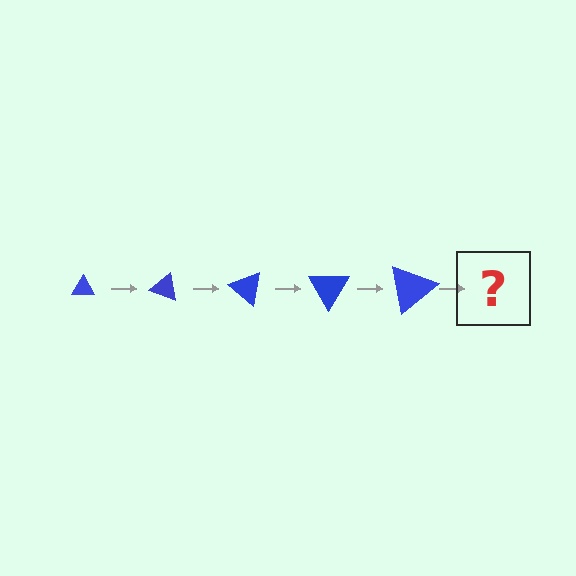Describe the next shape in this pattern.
It should be a triangle, larger than the previous one and rotated 100 degrees from the start.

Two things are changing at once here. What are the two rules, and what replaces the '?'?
The two rules are that the triangle grows larger each step and it rotates 20 degrees each step. The '?' should be a triangle, larger than the previous one and rotated 100 degrees from the start.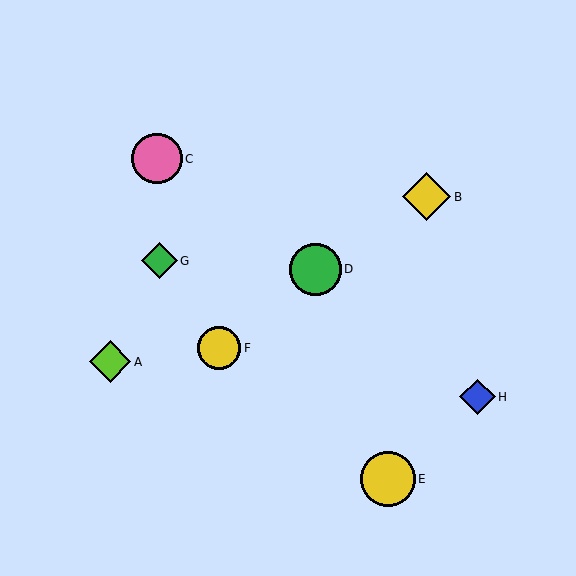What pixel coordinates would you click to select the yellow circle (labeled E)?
Click at (388, 479) to select the yellow circle E.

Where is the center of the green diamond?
The center of the green diamond is at (159, 261).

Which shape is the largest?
The yellow circle (labeled E) is the largest.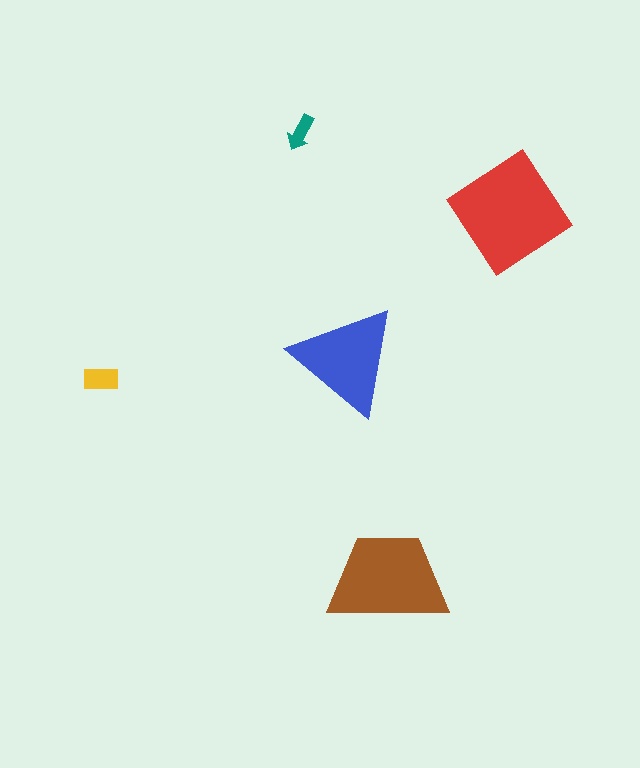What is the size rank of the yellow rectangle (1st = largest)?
4th.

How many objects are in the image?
There are 5 objects in the image.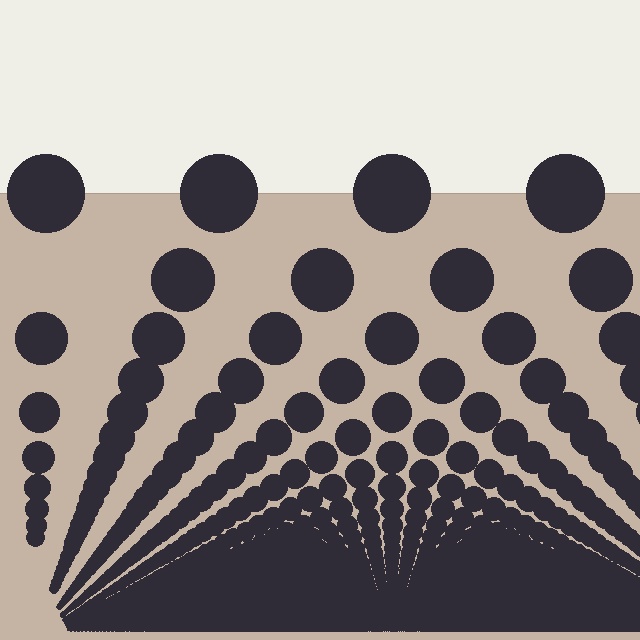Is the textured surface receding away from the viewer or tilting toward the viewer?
The surface appears to tilt toward the viewer. Texture elements get larger and sparser toward the top.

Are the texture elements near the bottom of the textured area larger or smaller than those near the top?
Smaller. The gradient is inverted — elements near the bottom are smaller and denser.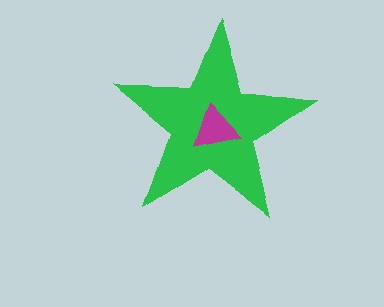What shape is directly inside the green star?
The magenta triangle.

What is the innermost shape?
The magenta triangle.